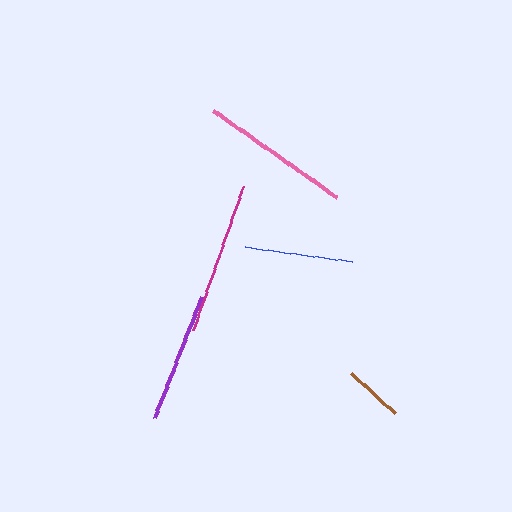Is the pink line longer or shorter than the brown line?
The pink line is longer than the brown line.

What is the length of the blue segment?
The blue segment is approximately 108 pixels long.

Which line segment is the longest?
The magenta line is the longest at approximately 152 pixels.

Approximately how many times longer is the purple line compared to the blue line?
The purple line is approximately 1.2 times the length of the blue line.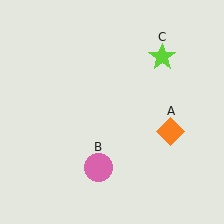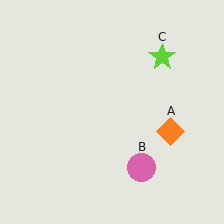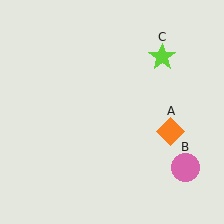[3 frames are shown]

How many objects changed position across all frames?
1 object changed position: pink circle (object B).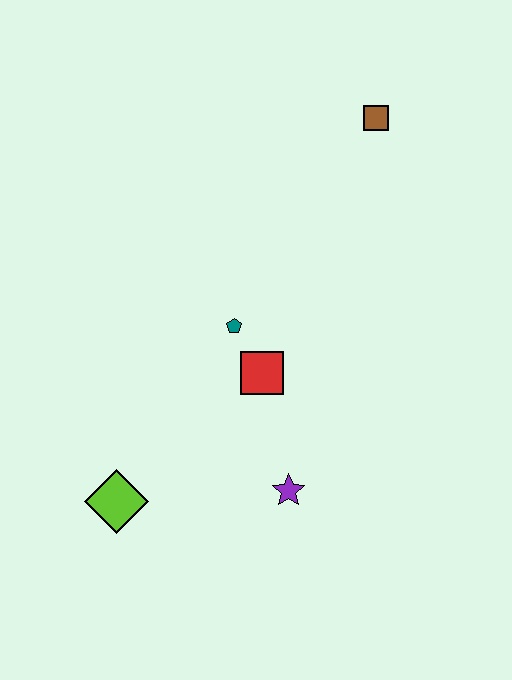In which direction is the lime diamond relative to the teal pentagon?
The lime diamond is below the teal pentagon.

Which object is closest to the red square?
The teal pentagon is closest to the red square.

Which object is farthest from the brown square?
The lime diamond is farthest from the brown square.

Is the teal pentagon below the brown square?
Yes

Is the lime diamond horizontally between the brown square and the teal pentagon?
No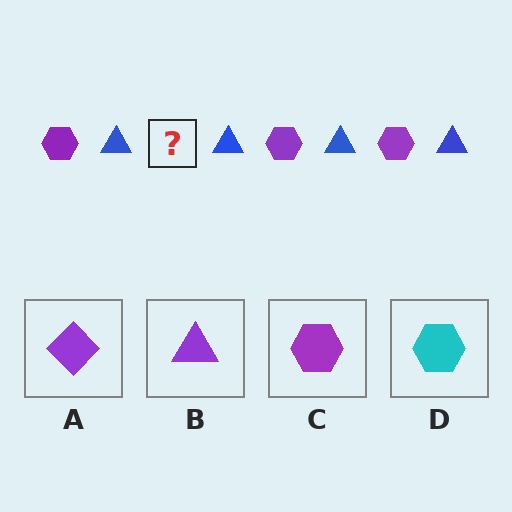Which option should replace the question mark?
Option C.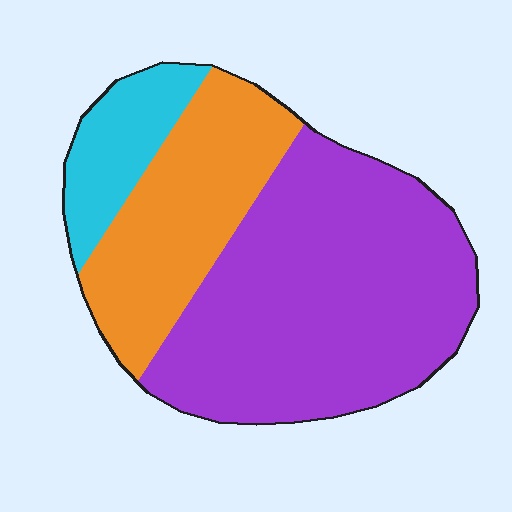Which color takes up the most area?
Purple, at roughly 60%.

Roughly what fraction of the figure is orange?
Orange covers around 30% of the figure.